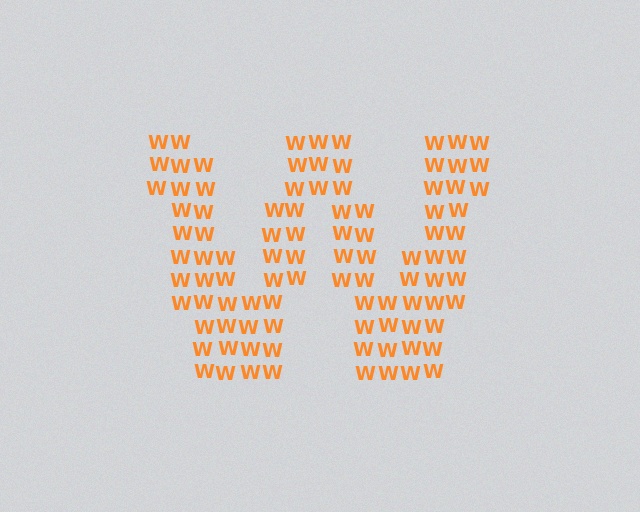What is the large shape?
The large shape is the letter W.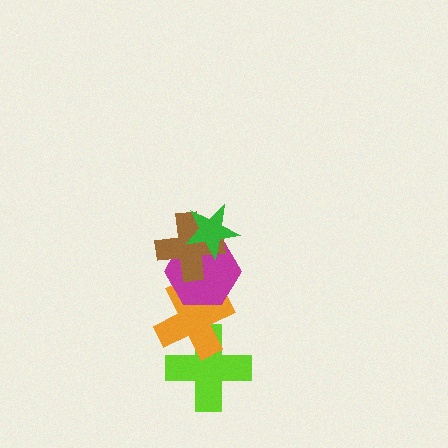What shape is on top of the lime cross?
The orange cross is on top of the lime cross.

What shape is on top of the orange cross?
The magenta hexagon is on top of the orange cross.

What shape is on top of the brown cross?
The green star is on top of the brown cross.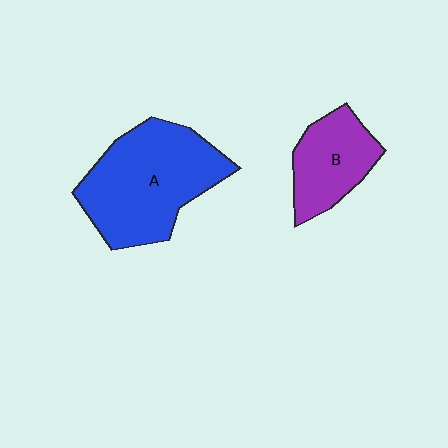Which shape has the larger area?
Shape A (blue).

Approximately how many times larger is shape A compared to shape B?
Approximately 1.9 times.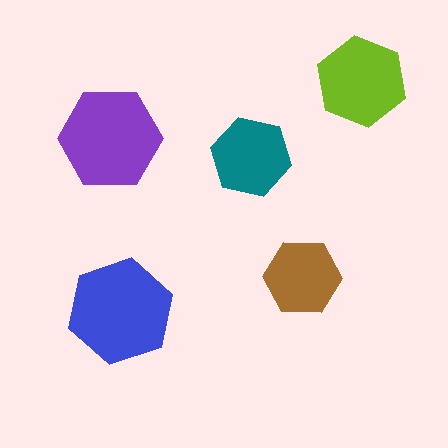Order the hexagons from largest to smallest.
the blue one, the purple one, the lime one, the teal one, the brown one.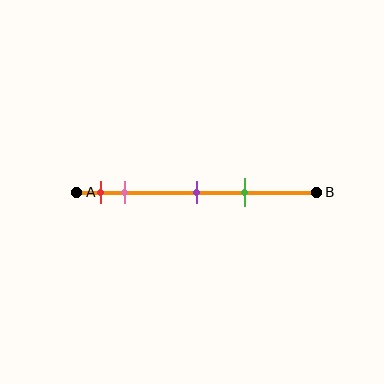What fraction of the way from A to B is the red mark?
The red mark is approximately 10% (0.1) of the way from A to B.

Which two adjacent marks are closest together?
The red and pink marks are the closest adjacent pair.